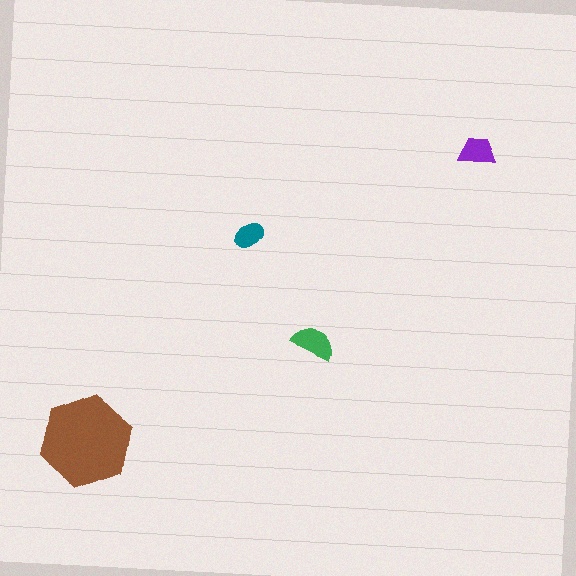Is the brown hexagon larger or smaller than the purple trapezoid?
Larger.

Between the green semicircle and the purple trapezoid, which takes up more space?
The green semicircle.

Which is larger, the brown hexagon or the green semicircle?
The brown hexagon.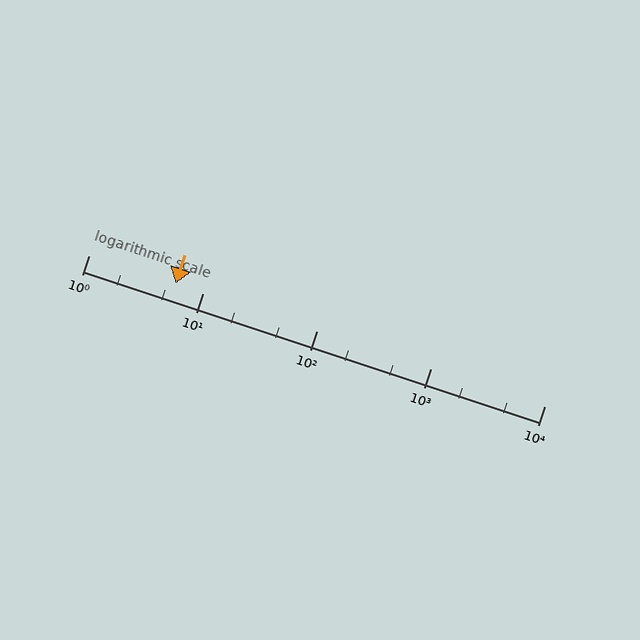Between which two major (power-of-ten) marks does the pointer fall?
The pointer is between 1 and 10.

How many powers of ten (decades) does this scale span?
The scale spans 4 decades, from 1 to 10000.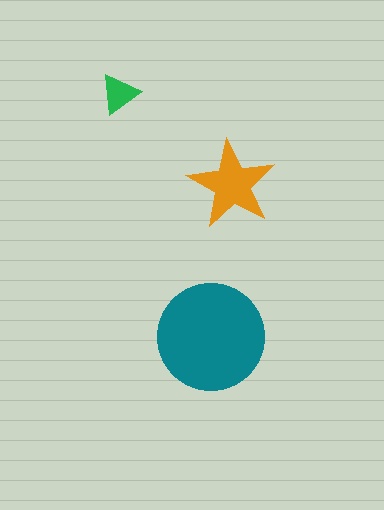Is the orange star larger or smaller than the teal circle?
Smaller.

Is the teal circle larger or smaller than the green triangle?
Larger.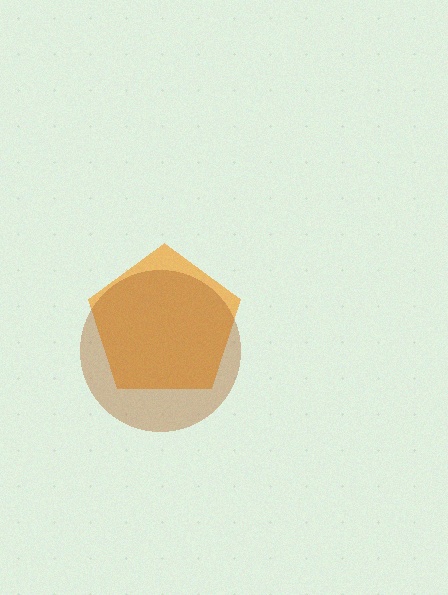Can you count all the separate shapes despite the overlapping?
Yes, there are 2 separate shapes.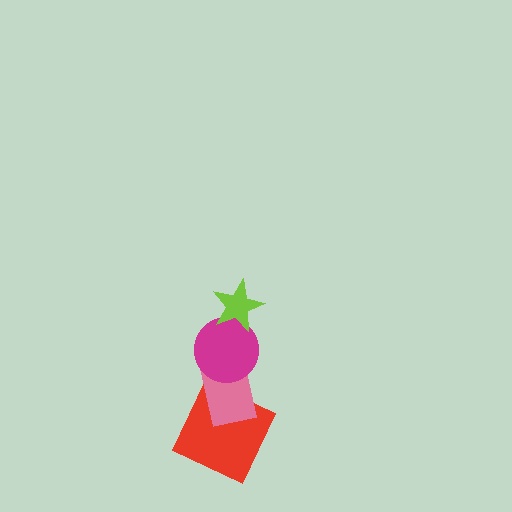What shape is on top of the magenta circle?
The lime star is on top of the magenta circle.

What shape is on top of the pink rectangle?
The magenta circle is on top of the pink rectangle.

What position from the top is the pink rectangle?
The pink rectangle is 3rd from the top.